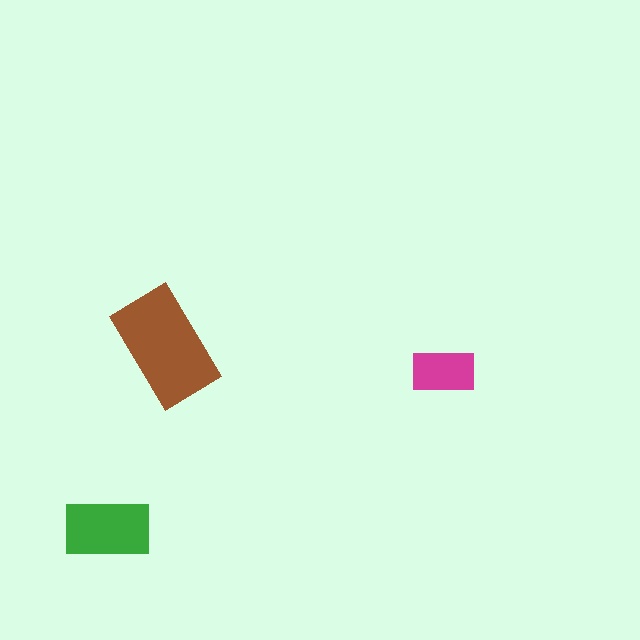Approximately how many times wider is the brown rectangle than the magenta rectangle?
About 2 times wider.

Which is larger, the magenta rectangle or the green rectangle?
The green one.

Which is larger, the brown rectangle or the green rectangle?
The brown one.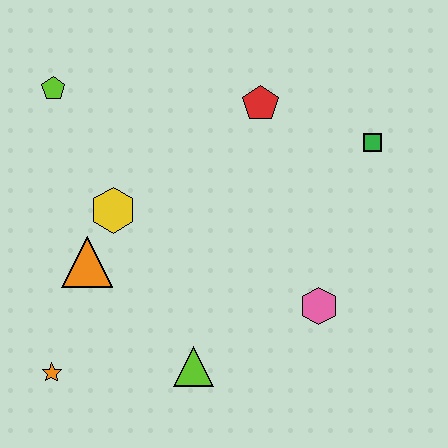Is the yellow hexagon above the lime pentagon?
No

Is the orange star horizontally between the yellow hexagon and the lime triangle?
No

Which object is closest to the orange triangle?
The yellow hexagon is closest to the orange triangle.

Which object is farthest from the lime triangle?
The lime pentagon is farthest from the lime triangle.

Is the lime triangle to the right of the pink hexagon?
No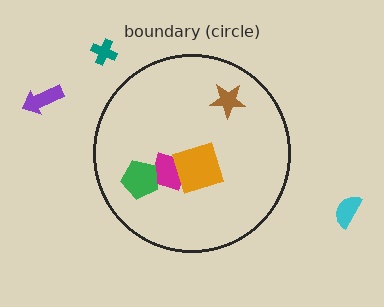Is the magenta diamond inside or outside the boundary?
Inside.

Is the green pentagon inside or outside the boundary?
Inside.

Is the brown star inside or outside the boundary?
Inside.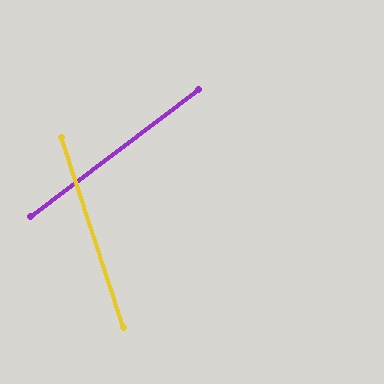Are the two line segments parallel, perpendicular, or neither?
Neither parallel nor perpendicular — they differ by about 71°.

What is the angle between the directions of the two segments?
Approximately 71 degrees.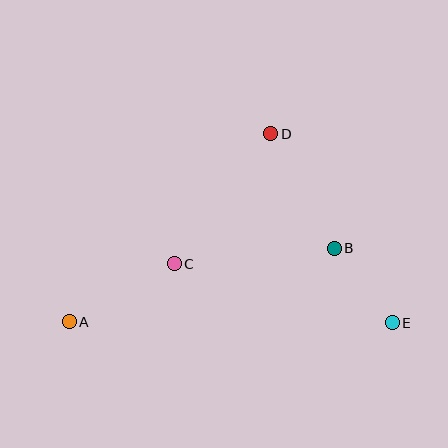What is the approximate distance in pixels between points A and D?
The distance between A and D is approximately 276 pixels.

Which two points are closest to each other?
Points B and E are closest to each other.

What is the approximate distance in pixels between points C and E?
The distance between C and E is approximately 226 pixels.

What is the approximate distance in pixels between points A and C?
The distance between A and C is approximately 120 pixels.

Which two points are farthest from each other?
Points A and E are farthest from each other.